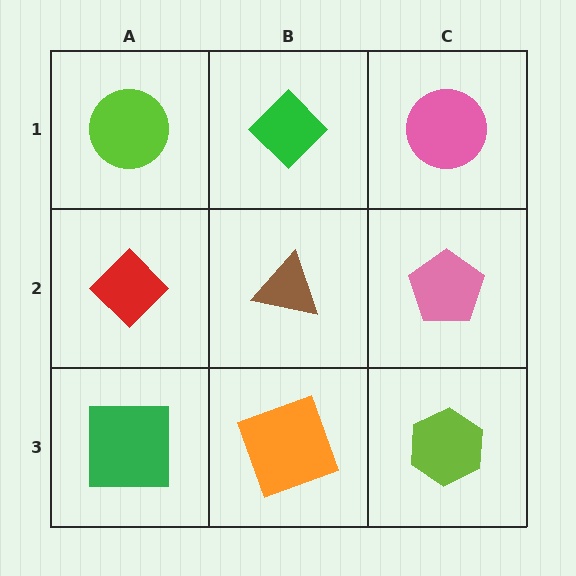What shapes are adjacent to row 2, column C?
A pink circle (row 1, column C), a lime hexagon (row 3, column C), a brown triangle (row 2, column B).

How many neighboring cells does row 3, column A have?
2.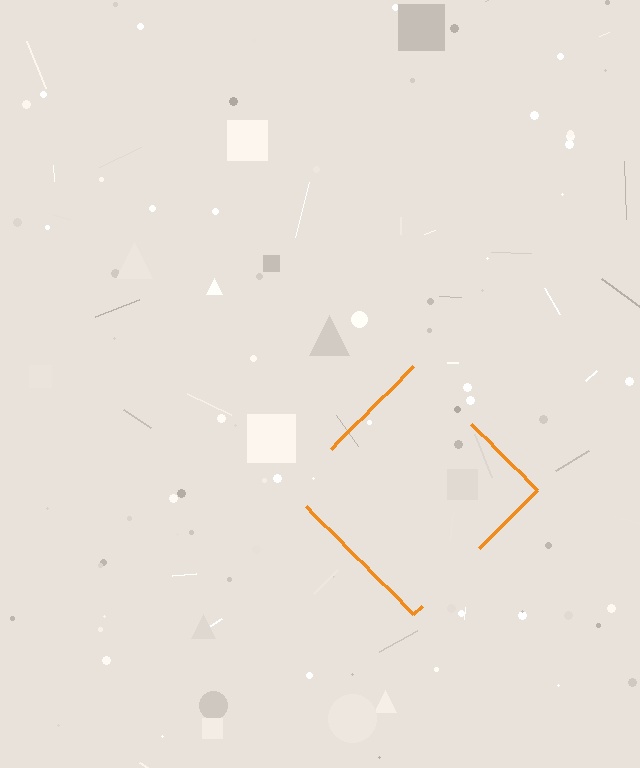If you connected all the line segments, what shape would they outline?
They would outline a diamond.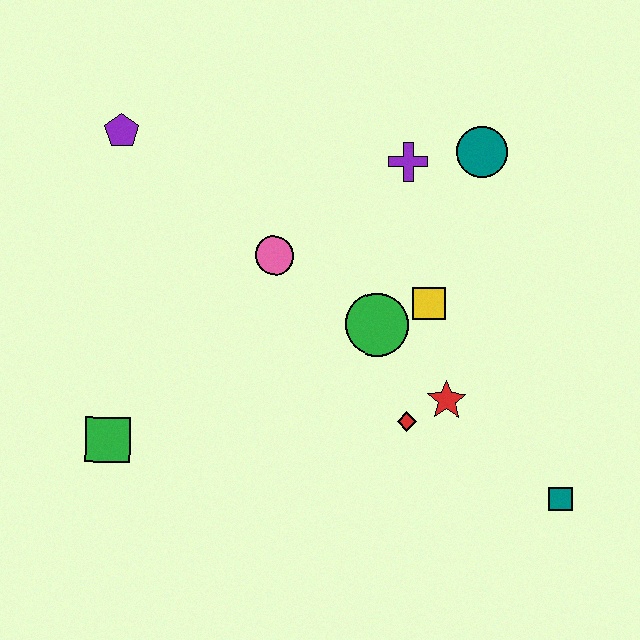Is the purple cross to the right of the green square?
Yes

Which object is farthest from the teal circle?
The green square is farthest from the teal circle.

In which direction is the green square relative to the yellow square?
The green square is to the left of the yellow square.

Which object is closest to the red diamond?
The red star is closest to the red diamond.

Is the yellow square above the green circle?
Yes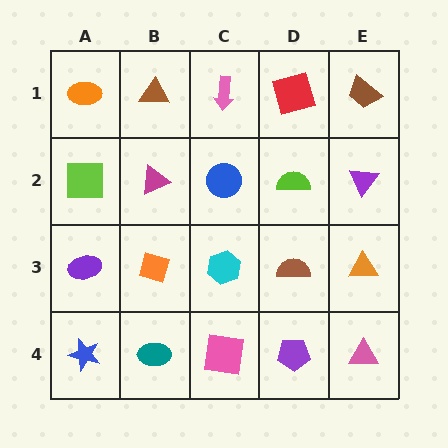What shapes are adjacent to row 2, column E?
A brown trapezoid (row 1, column E), an orange triangle (row 3, column E), a lime semicircle (row 2, column D).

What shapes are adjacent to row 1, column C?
A blue circle (row 2, column C), a brown triangle (row 1, column B), a red square (row 1, column D).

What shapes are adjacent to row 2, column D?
A red square (row 1, column D), a brown semicircle (row 3, column D), a blue circle (row 2, column C), a purple triangle (row 2, column E).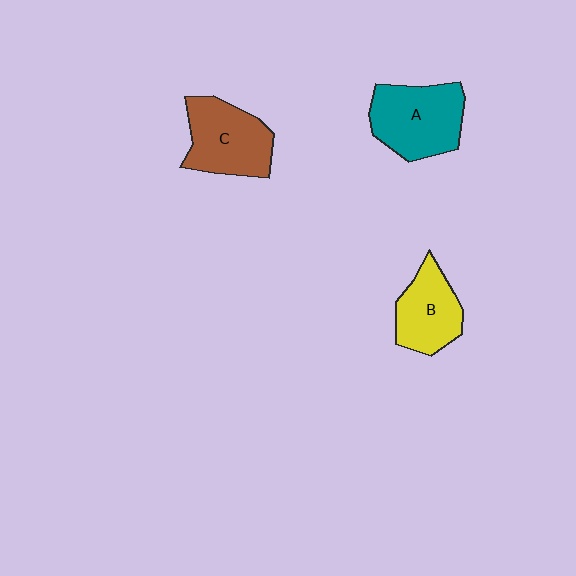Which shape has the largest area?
Shape A (teal).